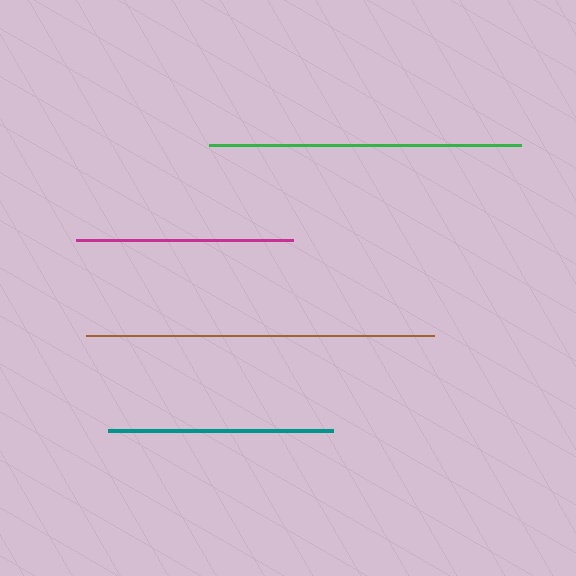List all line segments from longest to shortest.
From longest to shortest: brown, green, teal, magenta.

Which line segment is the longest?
The brown line is the longest at approximately 348 pixels.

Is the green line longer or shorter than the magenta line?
The green line is longer than the magenta line.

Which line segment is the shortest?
The magenta line is the shortest at approximately 217 pixels.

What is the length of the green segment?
The green segment is approximately 312 pixels long.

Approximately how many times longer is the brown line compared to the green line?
The brown line is approximately 1.1 times the length of the green line.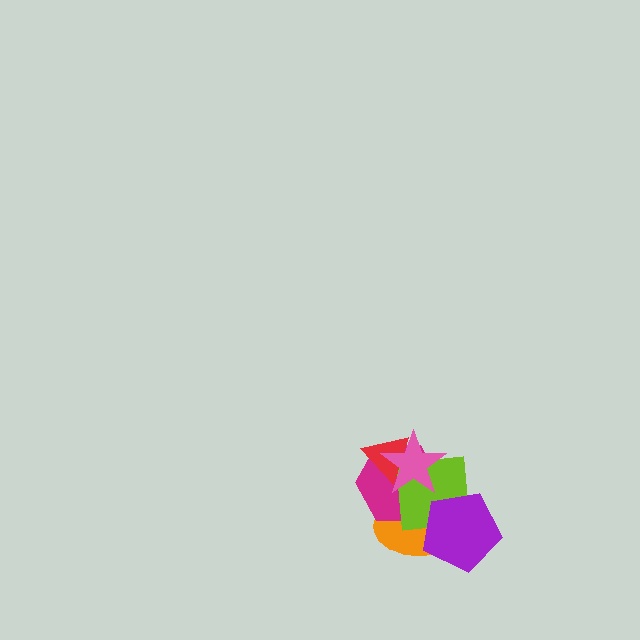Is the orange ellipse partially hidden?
Yes, it is partially covered by another shape.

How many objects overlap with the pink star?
4 objects overlap with the pink star.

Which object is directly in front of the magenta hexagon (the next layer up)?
The lime square is directly in front of the magenta hexagon.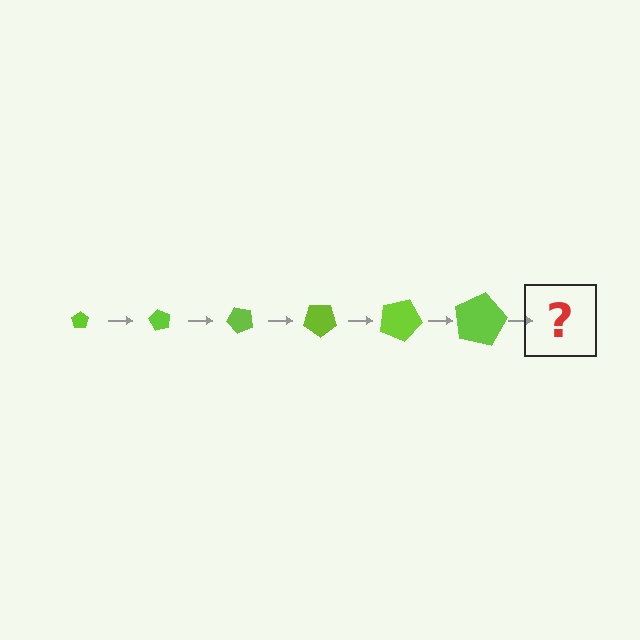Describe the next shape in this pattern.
It should be a pentagon, larger than the previous one and rotated 360 degrees from the start.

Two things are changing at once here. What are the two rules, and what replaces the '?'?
The two rules are that the pentagon grows larger each step and it rotates 60 degrees each step. The '?' should be a pentagon, larger than the previous one and rotated 360 degrees from the start.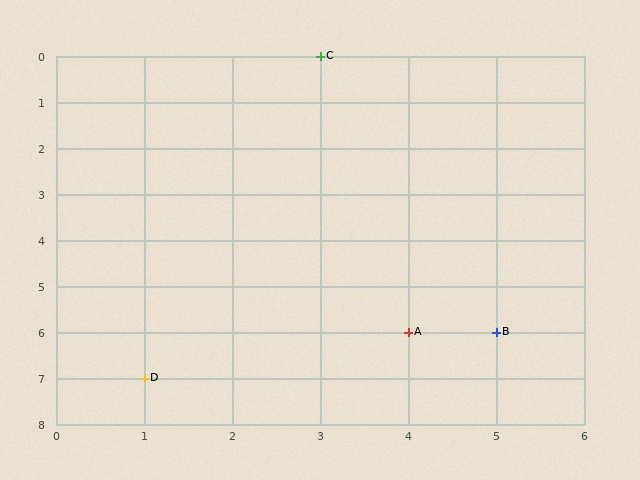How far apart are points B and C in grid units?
Points B and C are 2 columns and 6 rows apart (about 6.3 grid units diagonally).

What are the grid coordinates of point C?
Point C is at grid coordinates (3, 0).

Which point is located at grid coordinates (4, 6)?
Point A is at (4, 6).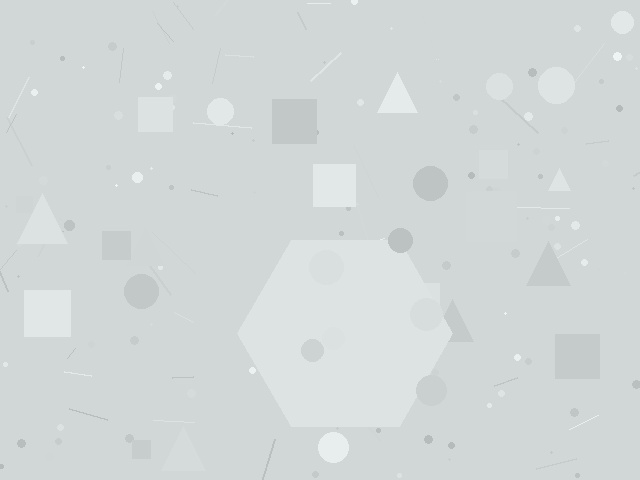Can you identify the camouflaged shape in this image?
The camouflaged shape is a hexagon.